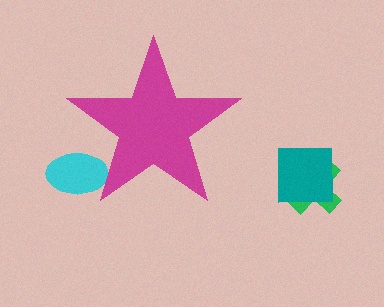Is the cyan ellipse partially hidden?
Yes, the cyan ellipse is partially hidden behind the magenta star.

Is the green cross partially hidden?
No, the green cross is fully visible.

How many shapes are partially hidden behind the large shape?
1 shape is partially hidden.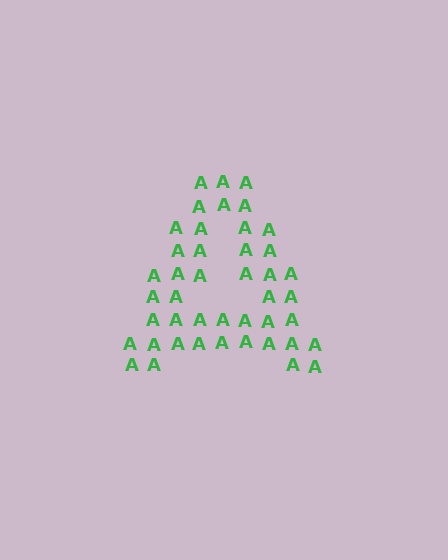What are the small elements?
The small elements are letter A's.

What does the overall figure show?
The overall figure shows the letter A.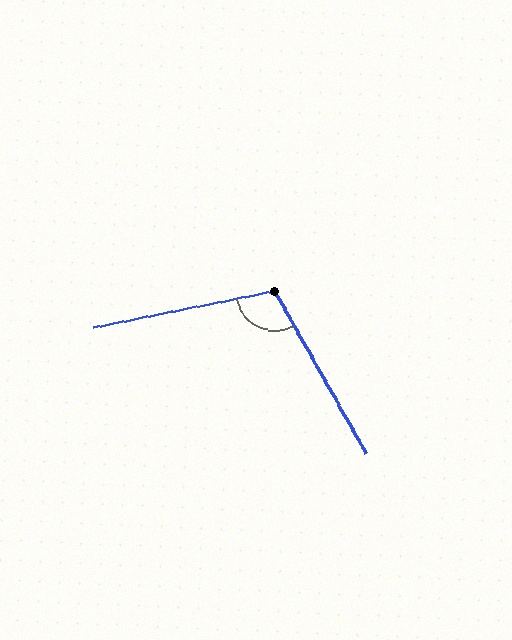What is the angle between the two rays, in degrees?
Approximately 108 degrees.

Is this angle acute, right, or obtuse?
It is obtuse.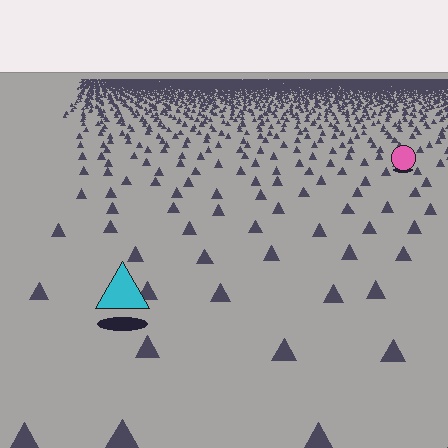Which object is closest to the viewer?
The cyan triangle is closest. The texture marks near it are larger and more spread out.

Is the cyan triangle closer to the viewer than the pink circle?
Yes. The cyan triangle is closer — you can tell from the texture gradient: the ground texture is coarser near it.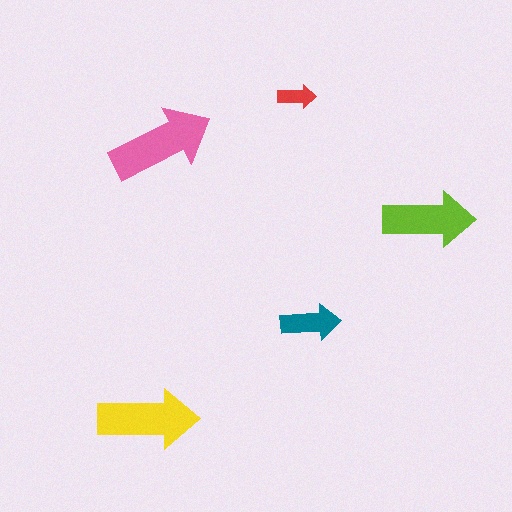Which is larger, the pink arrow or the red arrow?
The pink one.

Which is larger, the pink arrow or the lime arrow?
The pink one.